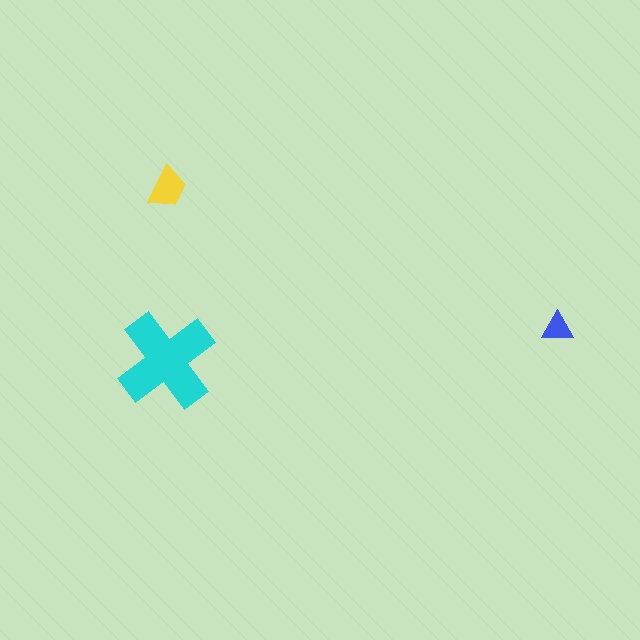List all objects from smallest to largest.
The blue triangle, the yellow trapezoid, the cyan cross.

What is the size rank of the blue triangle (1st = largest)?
3rd.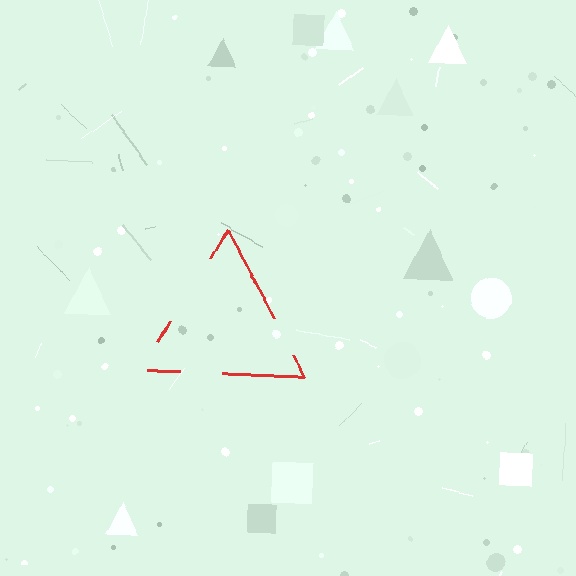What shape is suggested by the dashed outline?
The dashed outline suggests a triangle.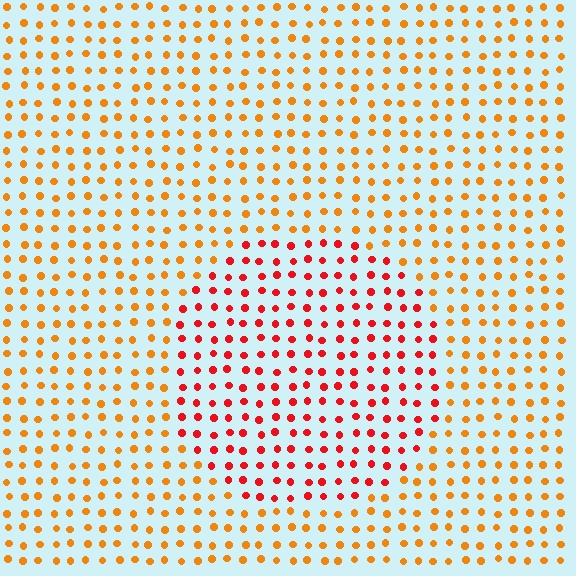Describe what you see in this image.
The image is filled with small orange elements in a uniform arrangement. A circle-shaped region is visible where the elements are tinted to a slightly different hue, forming a subtle color boundary.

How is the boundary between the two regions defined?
The boundary is defined purely by a slight shift in hue (about 36 degrees). Spacing, size, and orientation are identical on both sides.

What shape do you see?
I see a circle.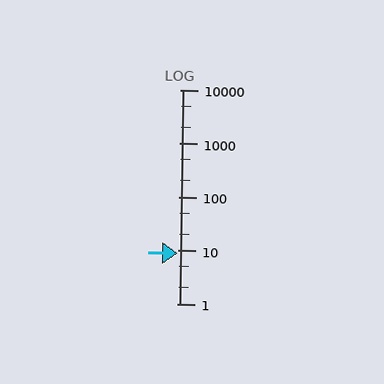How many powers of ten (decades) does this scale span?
The scale spans 4 decades, from 1 to 10000.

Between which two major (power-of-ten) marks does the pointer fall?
The pointer is between 1 and 10.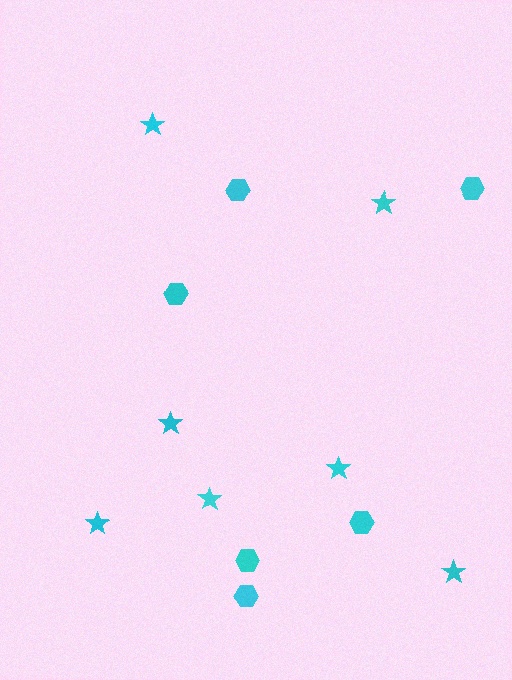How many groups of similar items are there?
There are 2 groups: one group of hexagons (6) and one group of stars (7).